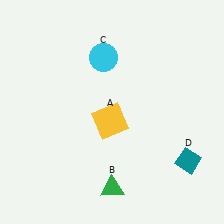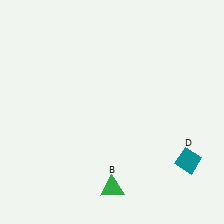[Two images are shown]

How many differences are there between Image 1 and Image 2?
There are 2 differences between the two images.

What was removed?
The yellow square (A), the cyan circle (C) were removed in Image 2.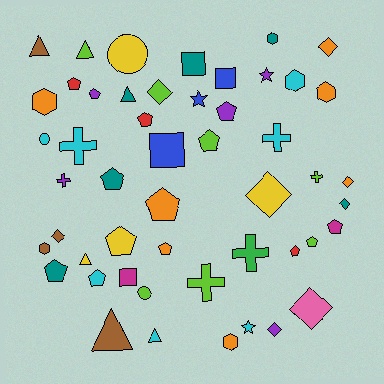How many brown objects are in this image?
There are 4 brown objects.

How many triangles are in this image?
There are 6 triangles.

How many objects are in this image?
There are 50 objects.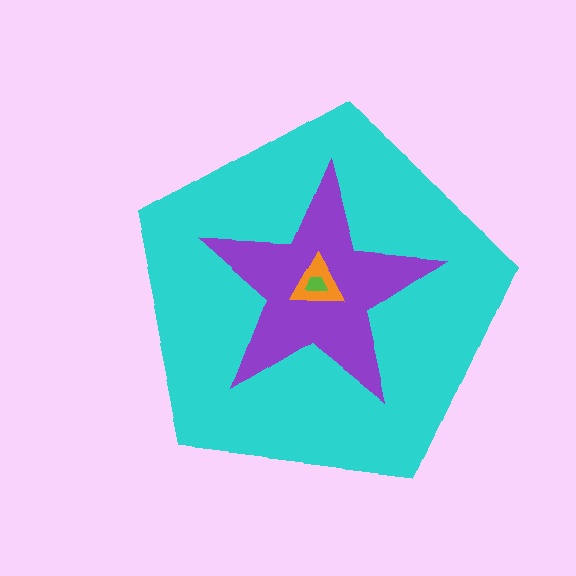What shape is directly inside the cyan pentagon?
The purple star.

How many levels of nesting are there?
4.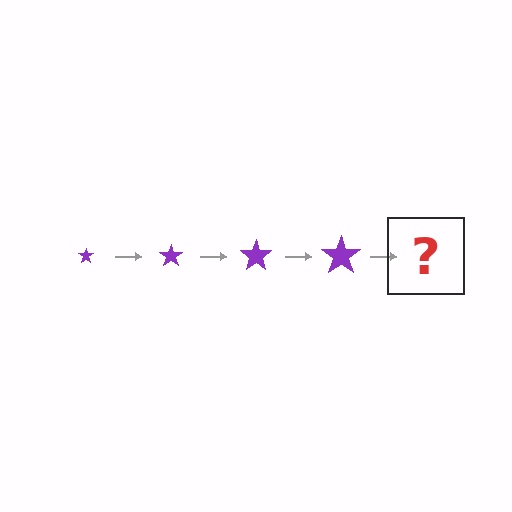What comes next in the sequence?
The next element should be a purple star, larger than the previous one.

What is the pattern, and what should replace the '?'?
The pattern is that the star gets progressively larger each step. The '?' should be a purple star, larger than the previous one.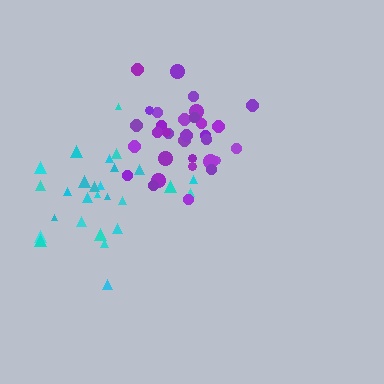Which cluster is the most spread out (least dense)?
Cyan.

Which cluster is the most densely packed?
Purple.